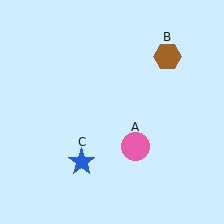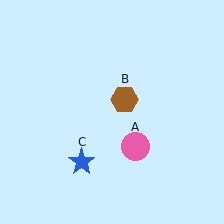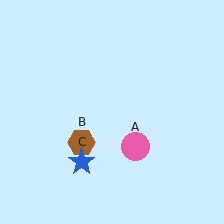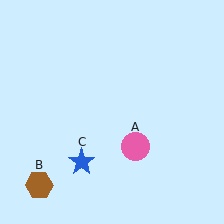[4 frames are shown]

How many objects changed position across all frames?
1 object changed position: brown hexagon (object B).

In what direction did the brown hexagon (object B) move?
The brown hexagon (object B) moved down and to the left.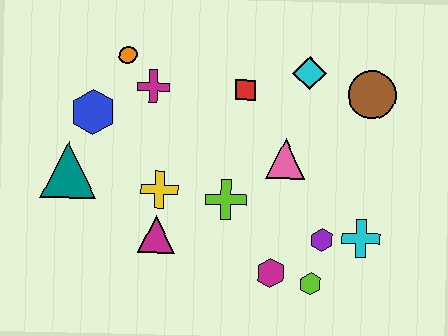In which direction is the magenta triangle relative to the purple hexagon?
The magenta triangle is to the left of the purple hexagon.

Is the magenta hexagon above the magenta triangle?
No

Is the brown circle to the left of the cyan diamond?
No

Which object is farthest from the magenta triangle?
The brown circle is farthest from the magenta triangle.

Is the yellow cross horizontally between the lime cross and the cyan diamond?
No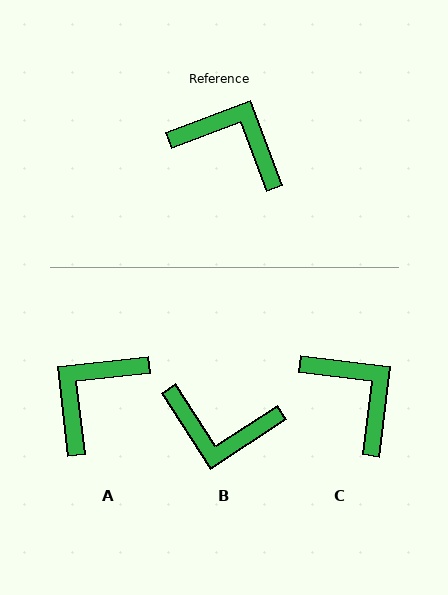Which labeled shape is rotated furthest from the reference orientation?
B, about 168 degrees away.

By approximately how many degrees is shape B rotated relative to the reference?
Approximately 168 degrees clockwise.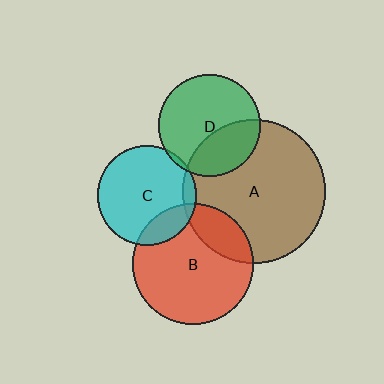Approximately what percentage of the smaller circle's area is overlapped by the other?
Approximately 20%.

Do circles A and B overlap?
Yes.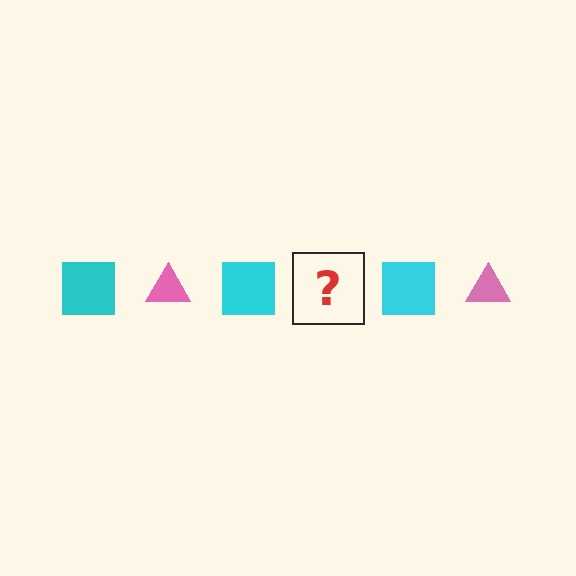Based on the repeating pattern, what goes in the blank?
The blank should be a pink triangle.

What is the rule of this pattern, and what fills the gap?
The rule is that the pattern alternates between cyan square and pink triangle. The gap should be filled with a pink triangle.